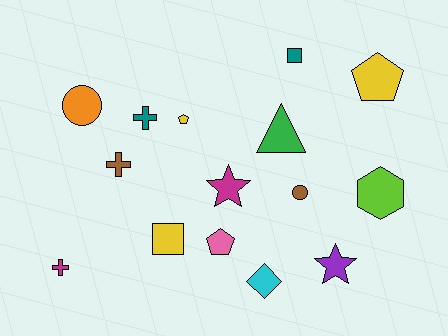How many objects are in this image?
There are 15 objects.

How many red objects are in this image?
There are no red objects.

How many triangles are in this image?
There is 1 triangle.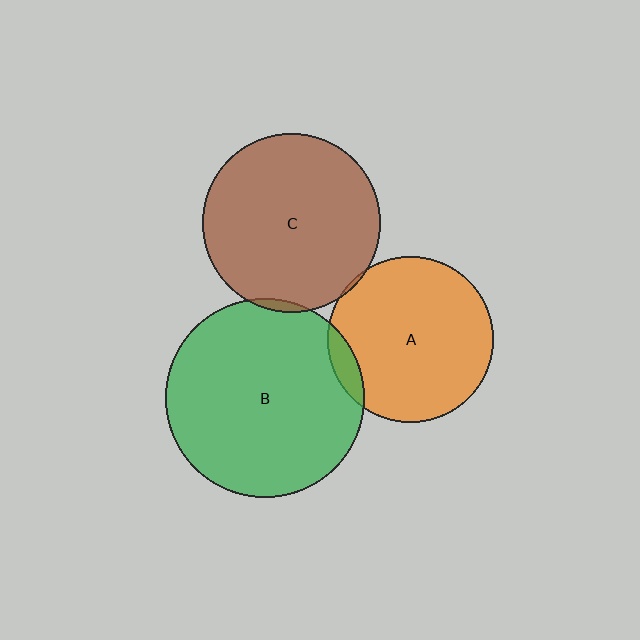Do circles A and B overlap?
Yes.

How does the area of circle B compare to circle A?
Approximately 1.4 times.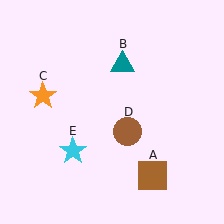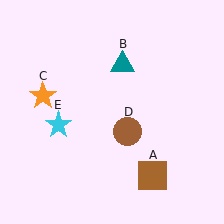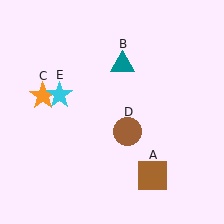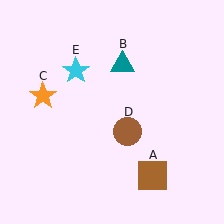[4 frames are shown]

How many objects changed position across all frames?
1 object changed position: cyan star (object E).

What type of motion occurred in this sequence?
The cyan star (object E) rotated clockwise around the center of the scene.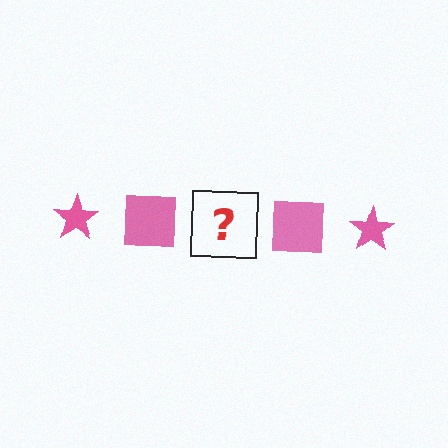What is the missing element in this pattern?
The missing element is a pink star.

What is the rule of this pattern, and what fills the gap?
The rule is that the pattern cycles through star, square shapes in pink. The gap should be filled with a pink star.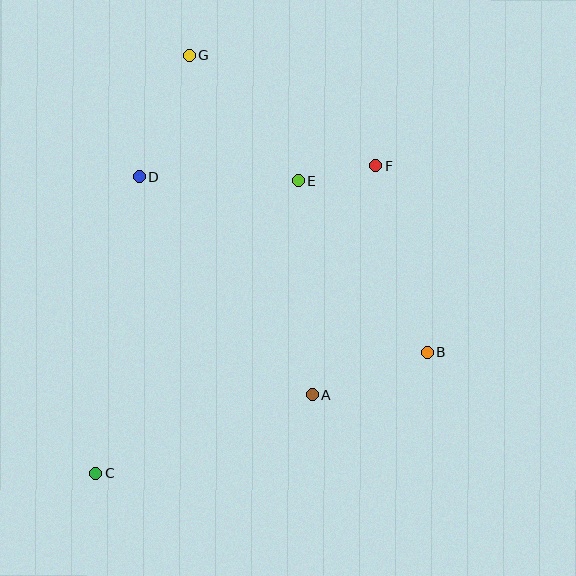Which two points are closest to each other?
Points E and F are closest to each other.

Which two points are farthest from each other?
Points C and G are farthest from each other.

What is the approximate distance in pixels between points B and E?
The distance between B and E is approximately 215 pixels.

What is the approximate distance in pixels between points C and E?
The distance between C and E is approximately 355 pixels.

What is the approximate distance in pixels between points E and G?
The distance between E and G is approximately 167 pixels.